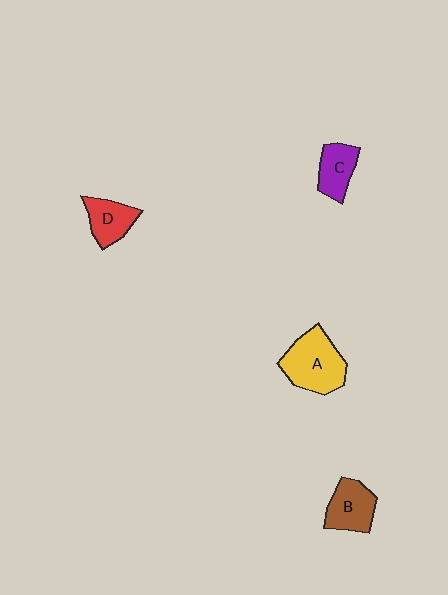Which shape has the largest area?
Shape A (yellow).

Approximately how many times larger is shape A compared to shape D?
Approximately 1.7 times.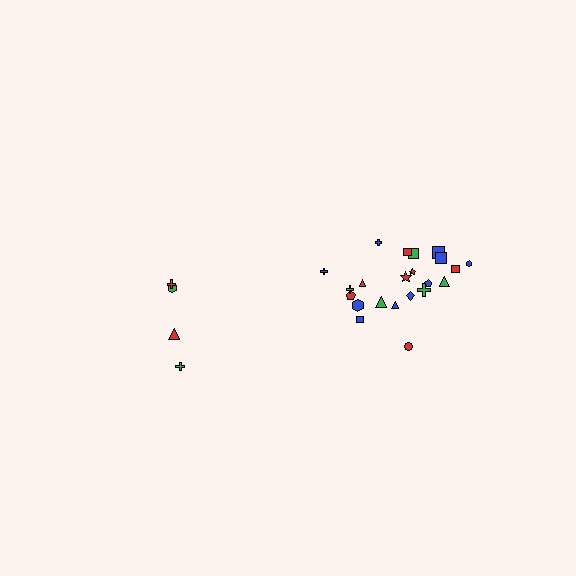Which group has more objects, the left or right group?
The right group.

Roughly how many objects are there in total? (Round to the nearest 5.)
Roughly 25 objects in total.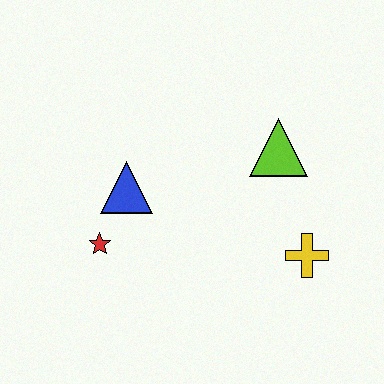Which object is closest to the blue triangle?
The red star is closest to the blue triangle.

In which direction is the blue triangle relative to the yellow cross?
The blue triangle is to the left of the yellow cross.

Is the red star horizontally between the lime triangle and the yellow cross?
No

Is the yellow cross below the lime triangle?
Yes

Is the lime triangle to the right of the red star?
Yes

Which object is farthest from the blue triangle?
The yellow cross is farthest from the blue triangle.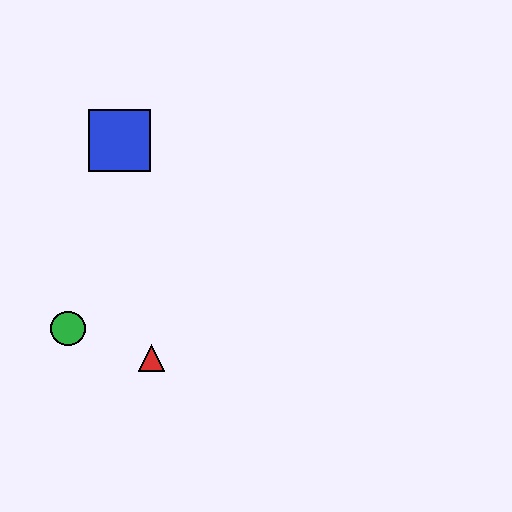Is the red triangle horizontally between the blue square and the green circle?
No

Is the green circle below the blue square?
Yes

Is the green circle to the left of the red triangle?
Yes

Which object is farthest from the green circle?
The blue square is farthest from the green circle.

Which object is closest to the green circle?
The red triangle is closest to the green circle.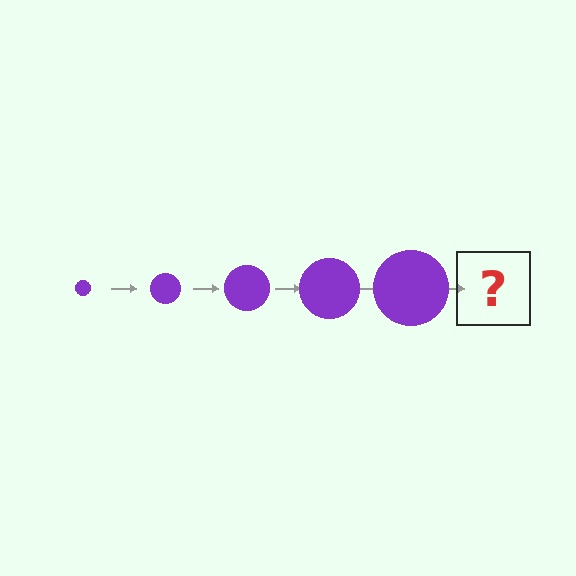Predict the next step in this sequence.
The next step is a purple circle, larger than the previous one.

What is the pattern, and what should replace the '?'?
The pattern is that the circle gets progressively larger each step. The '?' should be a purple circle, larger than the previous one.